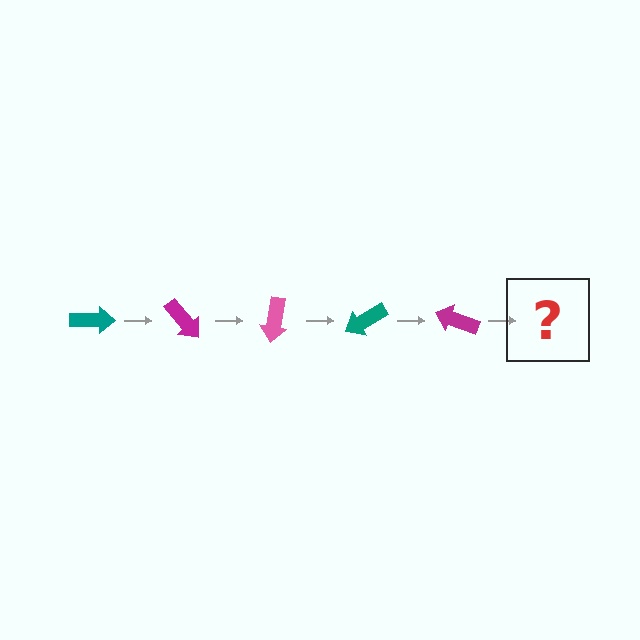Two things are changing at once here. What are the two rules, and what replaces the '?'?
The two rules are that it rotates 50 degrees each step and the color cycles through teal, magenta, and pink. The '?' should be a pink arrow, rotated 250 degrees from the start.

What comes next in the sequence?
The next element should be a pink arrow, rotated 250 degrees from the start.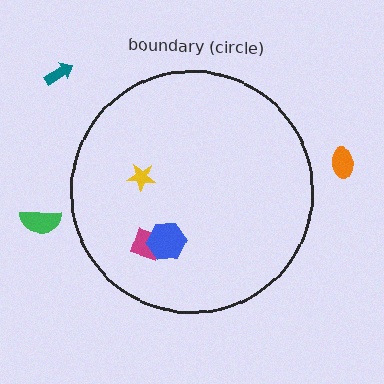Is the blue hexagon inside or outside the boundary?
Inside.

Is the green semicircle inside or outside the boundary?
Outside.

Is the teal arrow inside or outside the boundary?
Outside.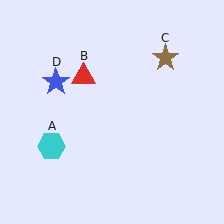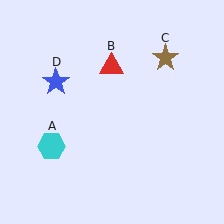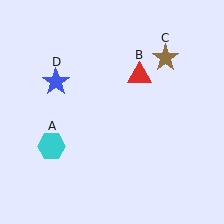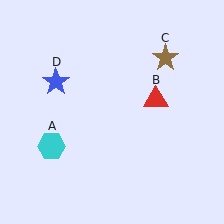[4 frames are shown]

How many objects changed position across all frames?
1 object changed position: red triangle (object B).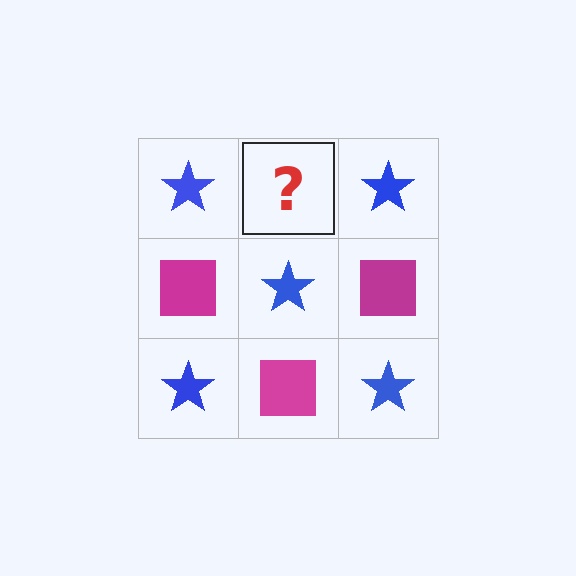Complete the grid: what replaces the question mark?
The question mark should be replaced with a magenta square.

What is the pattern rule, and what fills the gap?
The rule is that it alternates blue star and magenta square in a checkerboard pattern. The gap should be filled with a magenta square.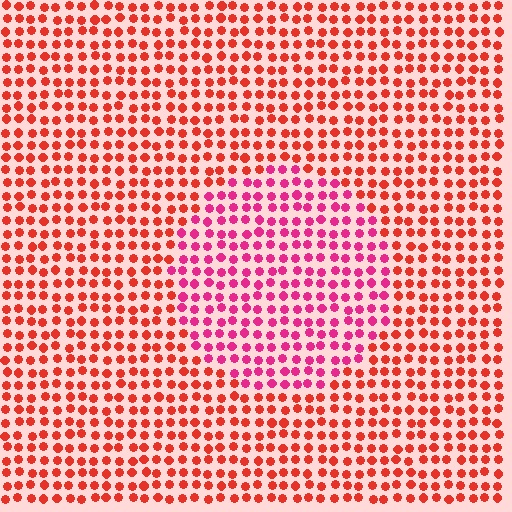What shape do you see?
I see a circle.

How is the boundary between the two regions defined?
The boundary is defined purely by a slight shift in hue (about 35 degrees). Spacing, size, and orientation are identical on both sides.